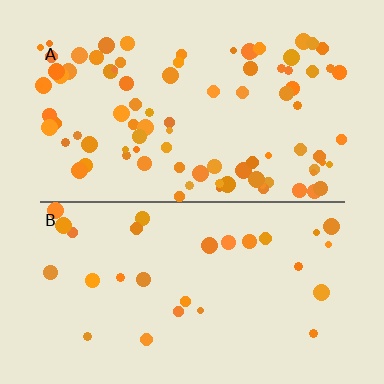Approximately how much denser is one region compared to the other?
Approximately 3.1× — region A over region B.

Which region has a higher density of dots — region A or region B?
A (the top).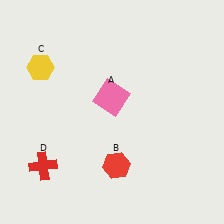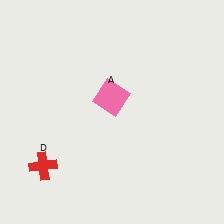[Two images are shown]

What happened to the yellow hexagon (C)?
The yellow hexagon (C) was removed in Image 2. It was in the top-left area of Image 1.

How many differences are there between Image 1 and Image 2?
There are 2 differences between the two images.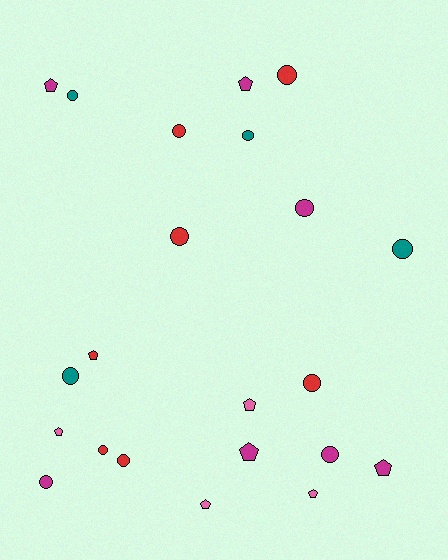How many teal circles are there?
There are 4 teal circles.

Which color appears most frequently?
Red, with 7 objects.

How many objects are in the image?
There are 22 objects.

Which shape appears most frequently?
Circle, with 13 objects.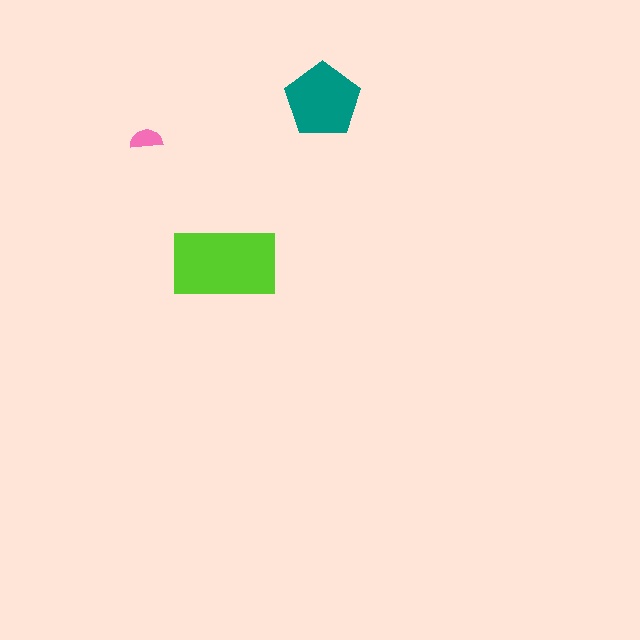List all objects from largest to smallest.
The lime rectangle, the teal pentagon, the pink semicircle.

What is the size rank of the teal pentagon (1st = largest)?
2nd.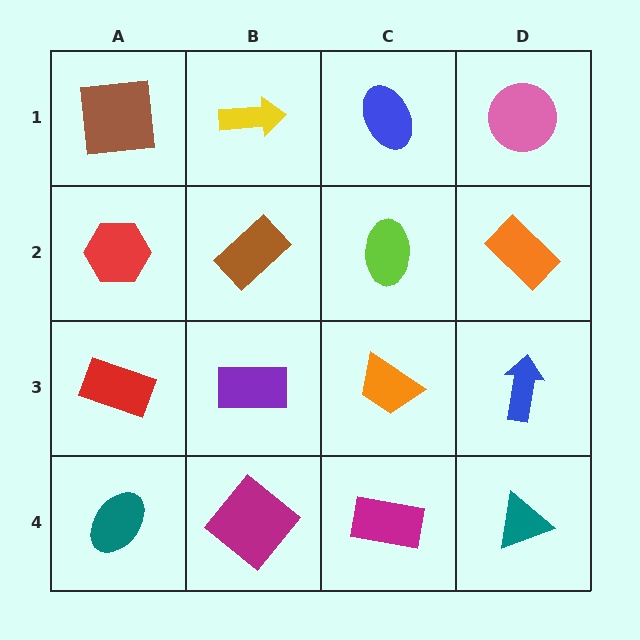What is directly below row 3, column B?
A magenta diamond.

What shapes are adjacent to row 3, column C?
A lime ellipse (row 2, column C), a magenta rectangle (row 4, column C), a purple rectangle (row 3, column B), a blue arrow (row 3, column D).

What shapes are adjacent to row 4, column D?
A blue arrow (row 3, column D), a magenta rectangle (row 4, column C).